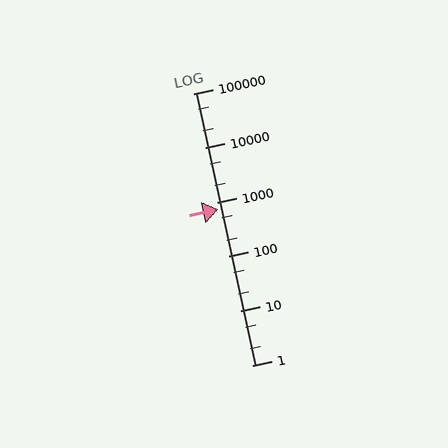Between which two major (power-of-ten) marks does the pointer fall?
The pointer is between 100 and 1000.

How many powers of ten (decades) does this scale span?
The scale spans 5 decades, from 1 to 100000.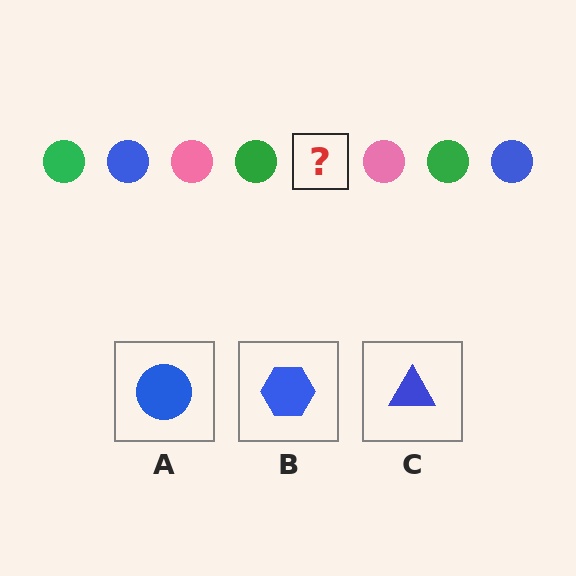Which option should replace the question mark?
Option A.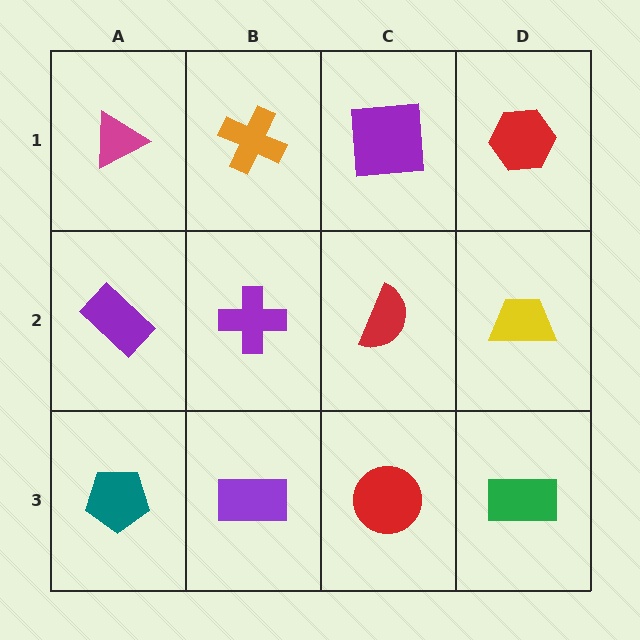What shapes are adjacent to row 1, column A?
A purple rectangle (row 2, column A), an orange cross (row 1, column B).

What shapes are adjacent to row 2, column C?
A purple square (row 1, column C), a red circle (row 3, column C), a purple cross (row 2, column B), a yellow trapezoid (row 2, column D).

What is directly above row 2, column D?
A red hexagon.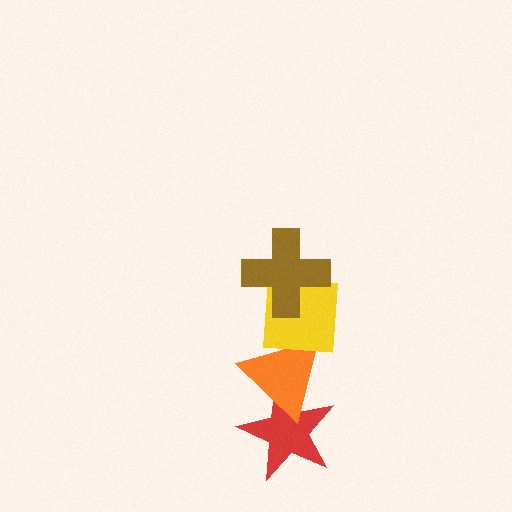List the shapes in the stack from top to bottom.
From top to bottom: the brown cross, the yellow square, the orange triangle, the red star.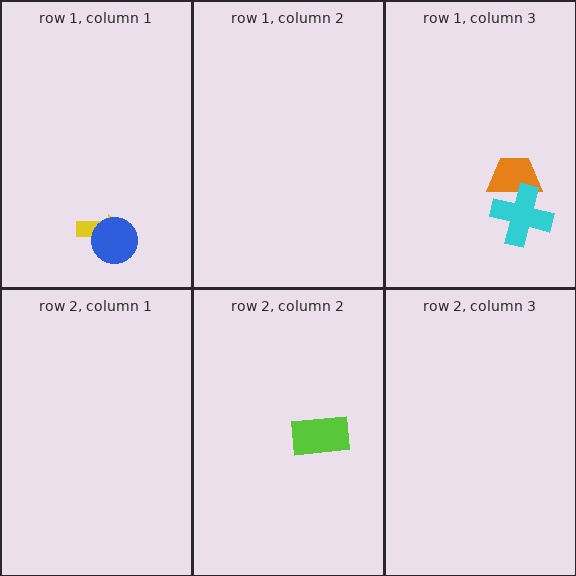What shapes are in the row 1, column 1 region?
The yellow arrow, the blue circle.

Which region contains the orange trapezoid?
The row 1, column 3 region.